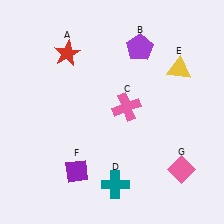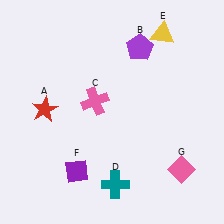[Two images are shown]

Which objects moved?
The objects that moved are: the red star (A), the pink cross (C), the yellow triangle (E).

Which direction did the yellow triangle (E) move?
The yellow triangle (E) moved up.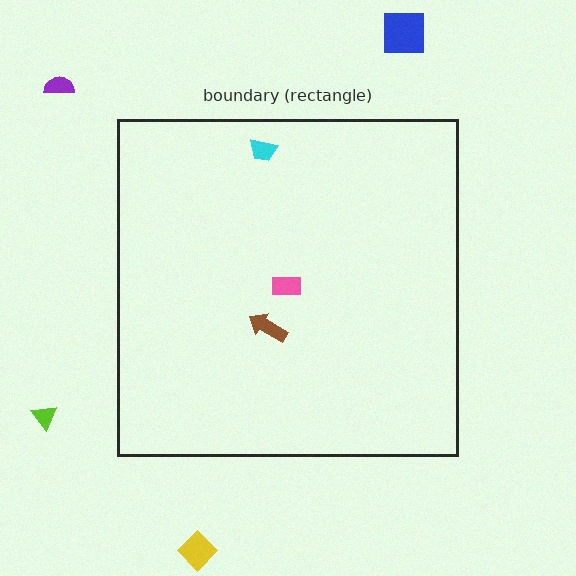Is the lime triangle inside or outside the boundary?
Outside.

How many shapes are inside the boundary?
3 inside, 4 outside.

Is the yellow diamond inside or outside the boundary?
Outside.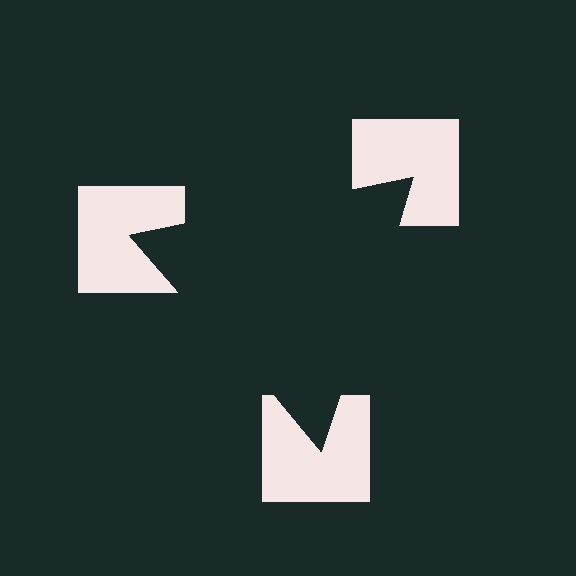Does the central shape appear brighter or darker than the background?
It typically appears slightly darker than the background, even though no actual brightness change is drawn.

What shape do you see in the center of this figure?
An illusory triangle — its edges are inferred from the aligned wedge cuts in the notched squares, not physically drawn.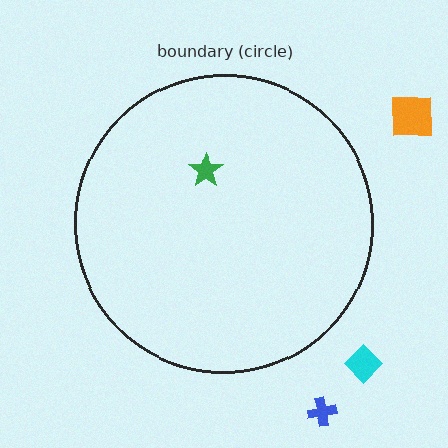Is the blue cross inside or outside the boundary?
Outside.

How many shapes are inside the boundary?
1 inside, 3 outside.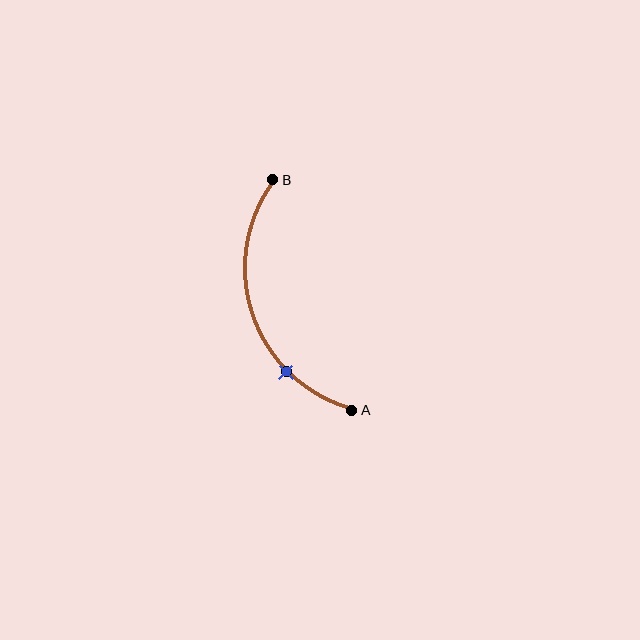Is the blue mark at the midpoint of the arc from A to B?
No. The blue mark lies on the arc but is closer to endpoint A. The arc midpoint would be at the point on the curve equidistant along the arc from both A and B.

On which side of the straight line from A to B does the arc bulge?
The arc bulges to the left of the straight line connecting A and B.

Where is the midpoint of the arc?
The arc midpoint is the point on the curve farthest from the straight line joining A and B. It sits to the left of that line.